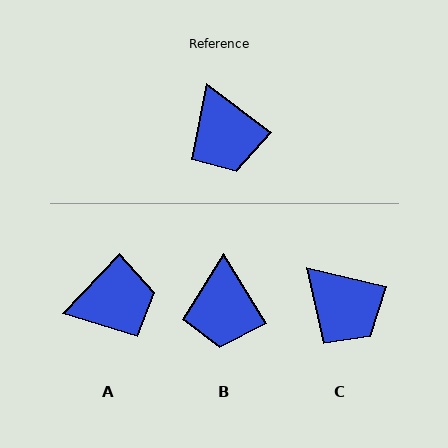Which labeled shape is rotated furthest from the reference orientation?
A, about 84 degrees away.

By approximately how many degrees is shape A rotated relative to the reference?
Approximately 84 degrees counter-clockwise.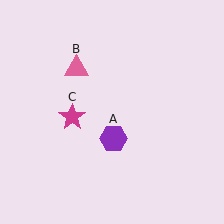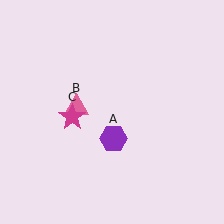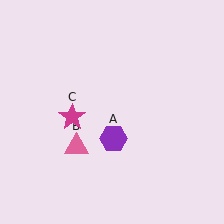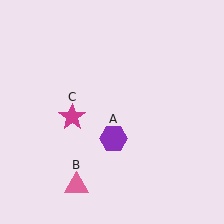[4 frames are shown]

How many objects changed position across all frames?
1 object changed position: pink triangle (object B).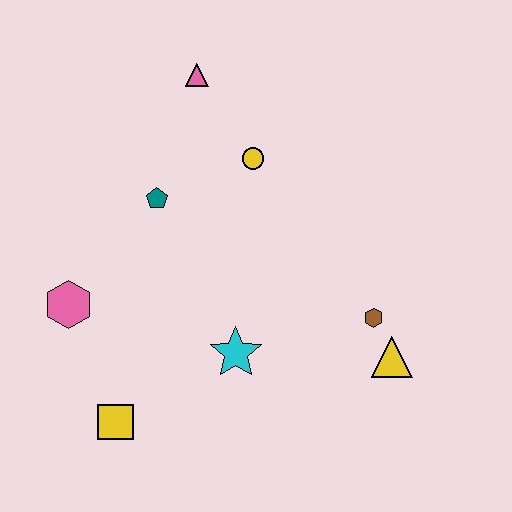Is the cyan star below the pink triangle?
Yes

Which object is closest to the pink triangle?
The yellow circle is closest to the pink triangle.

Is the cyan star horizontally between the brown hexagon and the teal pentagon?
Yes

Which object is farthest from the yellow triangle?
The pink triangle is farthest from the yellow triangle.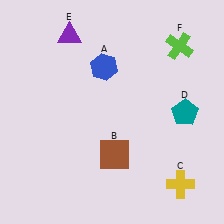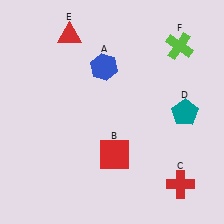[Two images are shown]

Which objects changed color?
B changed from brown to red. C changed from yellow to red. E changed from purple to red.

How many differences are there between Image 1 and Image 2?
There are 3 differences between the two images.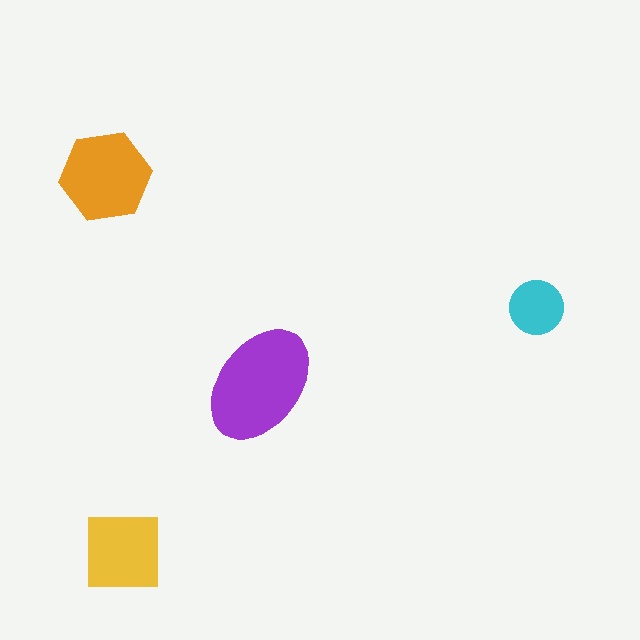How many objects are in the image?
There are 4 objects in the image.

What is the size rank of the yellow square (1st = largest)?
3rd.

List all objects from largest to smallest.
The purple ellipse, the orange hexagon, the yellow square, the cyan circle.